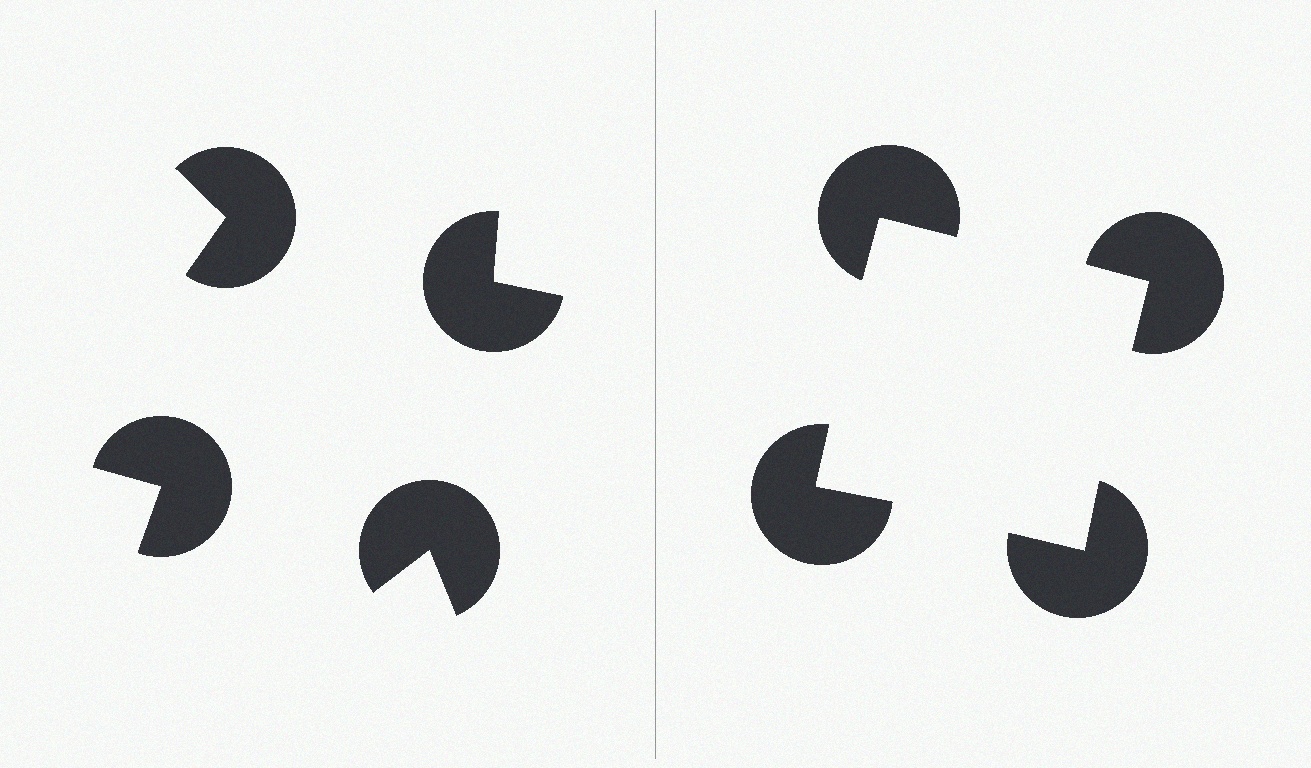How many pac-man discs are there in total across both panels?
8 — 4 on each side.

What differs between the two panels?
The pac-man discs are positioned identically on both sides; only the wedge orientations differ. On the right they align to a square; on the left they are misaligned.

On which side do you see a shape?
An illusory square appears on the right side. On the left side the wedge cuts are rotated, so no coherent shape forms.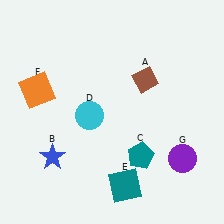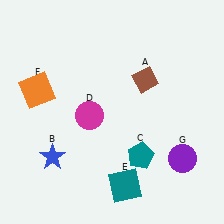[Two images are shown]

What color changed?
The circle (D) changed from cyan in Image 1 to magenta in Image 2.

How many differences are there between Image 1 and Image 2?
There is 1 difference between the two images.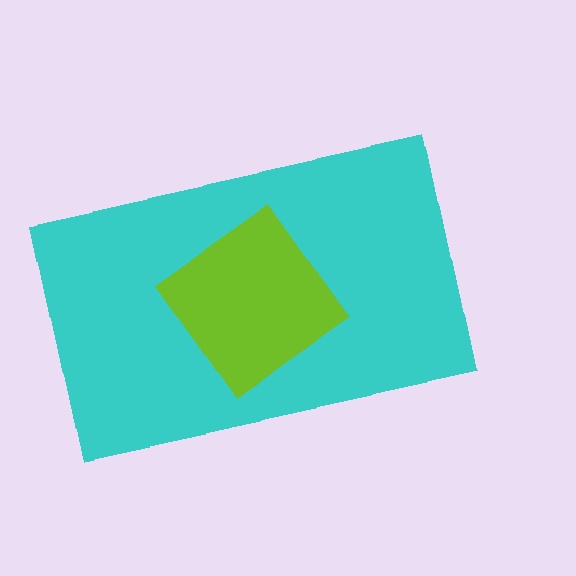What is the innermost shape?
The lime diamond.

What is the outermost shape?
The cyan rectangle.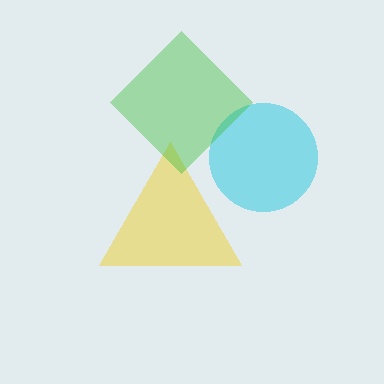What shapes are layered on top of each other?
The layered shapes are: a cyan circle, a yellow triangle, a green diamond.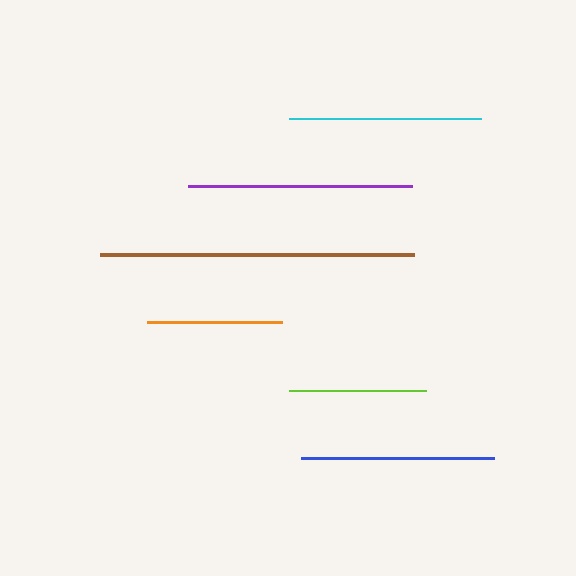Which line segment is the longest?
The brown line is the longest at approximately 314 pixels.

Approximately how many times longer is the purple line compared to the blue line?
The purple line is approximately 1.2 times the length of the blue line.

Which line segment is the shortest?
The orange line is the shortest at approximately 135 pixels.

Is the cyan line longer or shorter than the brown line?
The brown line is longer than the cyan line.